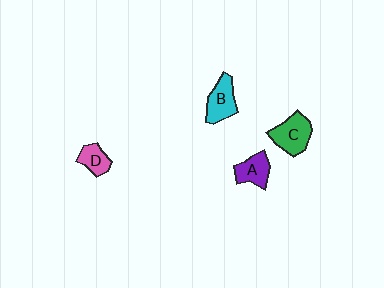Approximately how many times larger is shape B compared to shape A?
Approximately 1.2 times.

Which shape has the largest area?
Shape C (green).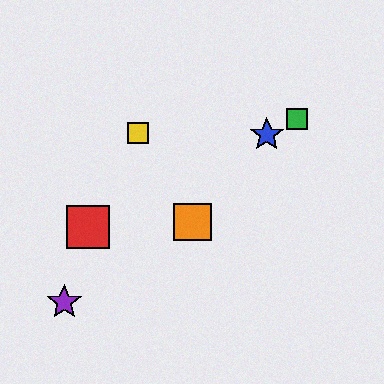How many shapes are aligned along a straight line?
3 shapes (the red square, the blue star, the green square) are aligned along a straight line.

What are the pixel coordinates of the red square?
The red square is at (88, 227).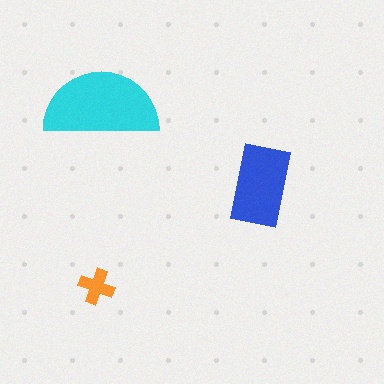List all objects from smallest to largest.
The orange cross, the blue rectangle, the cyan semicircle.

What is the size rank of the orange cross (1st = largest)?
3rd.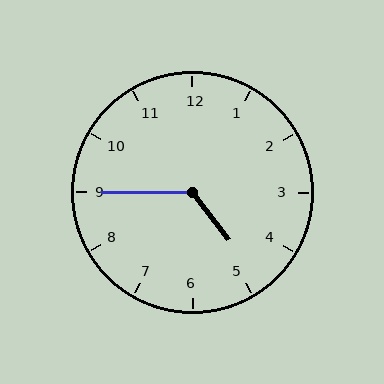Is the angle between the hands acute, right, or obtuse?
It is obtuse.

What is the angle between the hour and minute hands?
Approximately 128 degrees.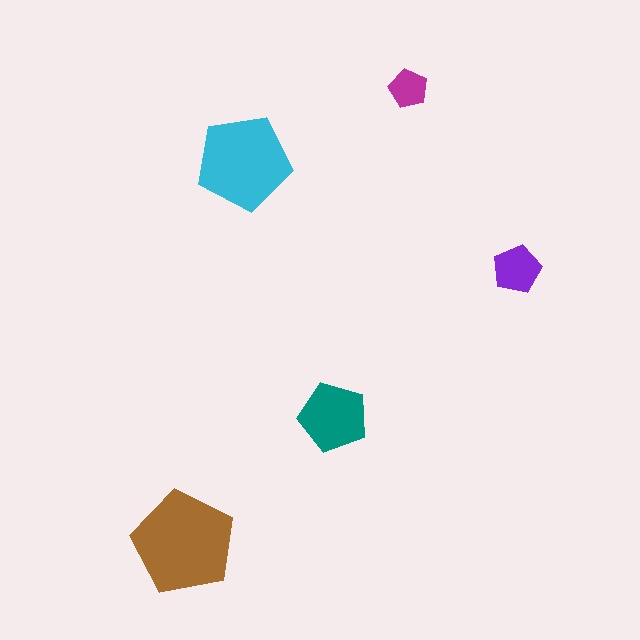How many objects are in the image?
There are 5 objects in the image.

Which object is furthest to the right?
The purple pentagon is rightmost.